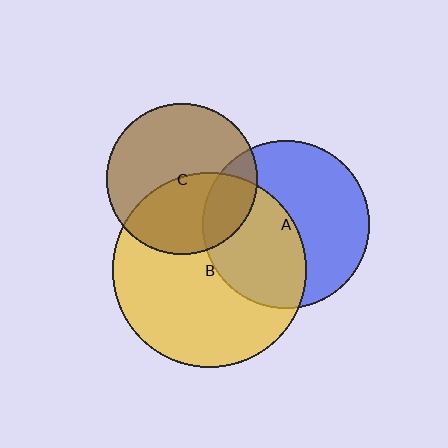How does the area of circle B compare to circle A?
Approximately 1.4 times.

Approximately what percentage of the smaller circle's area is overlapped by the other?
Approximately 20%.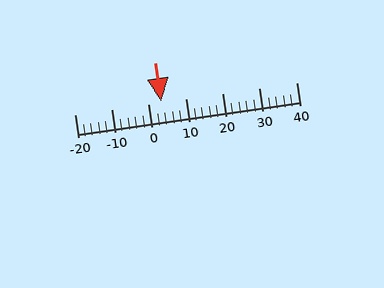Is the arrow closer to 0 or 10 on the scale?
The arrow is closer to 0.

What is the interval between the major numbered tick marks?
The major tick marks are spaced 10 units apart.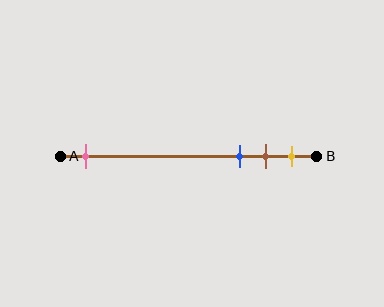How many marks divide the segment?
There are 4 marks dividing the segment.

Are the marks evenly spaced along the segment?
No, the marks are not evenly spaced.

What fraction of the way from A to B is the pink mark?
The pink mark is approximately 10% (0.1) of the way from A to B.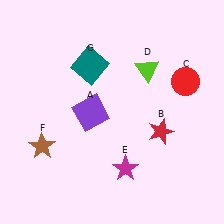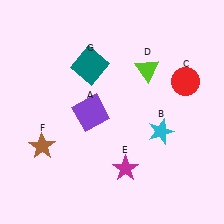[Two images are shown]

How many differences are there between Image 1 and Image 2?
There is 1 difference between the two images.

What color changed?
The star (B) changed from red in Image 1 to cyan in Image 2.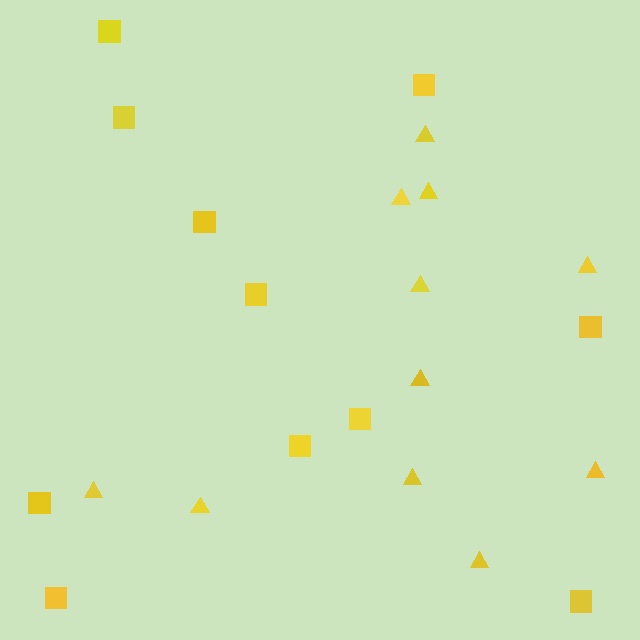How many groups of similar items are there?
There are 2 groups: one group of triangles (11) and one group of squares (11).